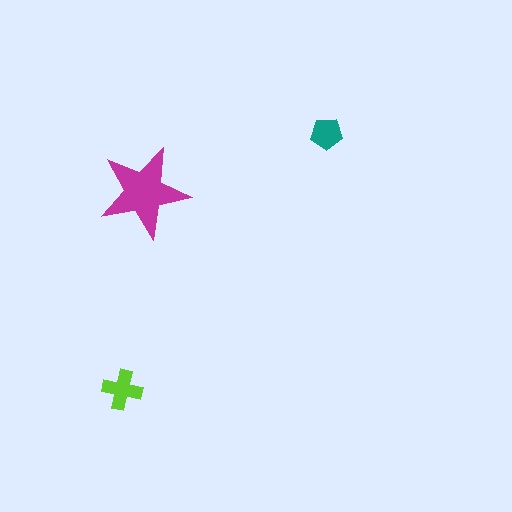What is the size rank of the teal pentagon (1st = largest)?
3rd.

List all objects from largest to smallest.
The magenta star, the lime cross, the teal pentagon.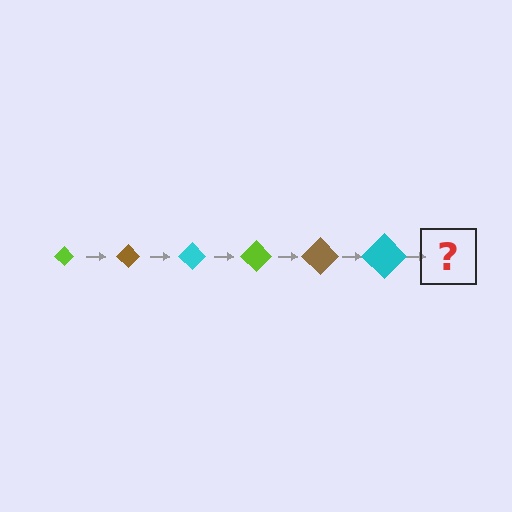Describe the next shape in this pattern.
It should be a lime diamond, larger than the previous one.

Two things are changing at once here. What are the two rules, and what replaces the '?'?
The two rules are that the diamond grows larger each step and the color cycles through lime, brown, and cyan. The '?' should be a lime diamond, larger than the previous one.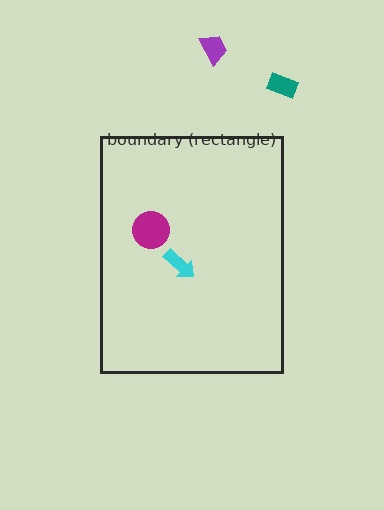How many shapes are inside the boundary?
2 inside, 2 outside.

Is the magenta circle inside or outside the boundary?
Inside.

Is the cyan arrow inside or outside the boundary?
Inside.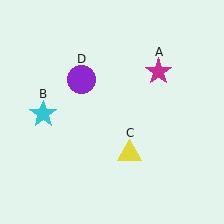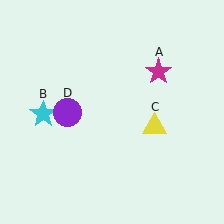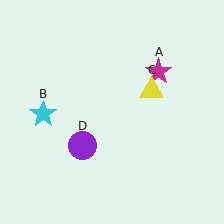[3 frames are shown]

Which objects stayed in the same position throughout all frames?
Magenta star (object A) and cyan star (object B) remained stationary.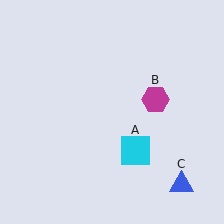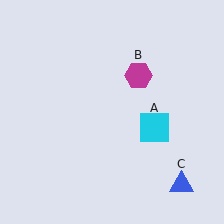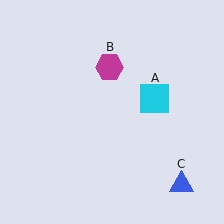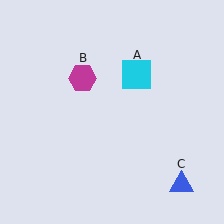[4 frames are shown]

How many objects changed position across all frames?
2 objects changed position: cyan square (object A), magenta hexagon (object B).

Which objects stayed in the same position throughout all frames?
Blue triangle (object C) remained stationary.